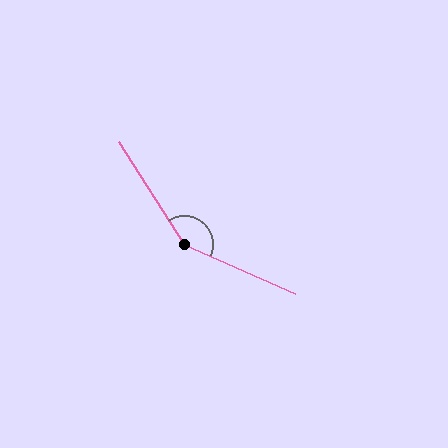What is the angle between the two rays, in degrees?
Approximately 147 degrees.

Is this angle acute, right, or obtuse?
It is obtuse.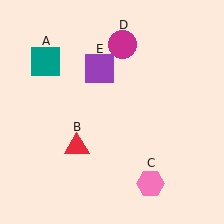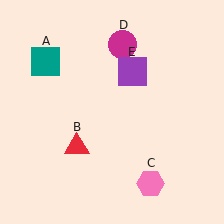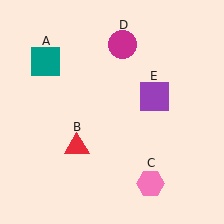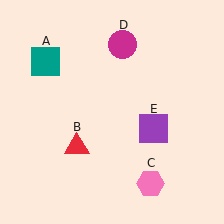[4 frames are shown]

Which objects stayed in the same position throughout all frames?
Teal square (object A) and red triangle (object B) and pink hexagon (object C) and magenta circle (object D) remained stationary.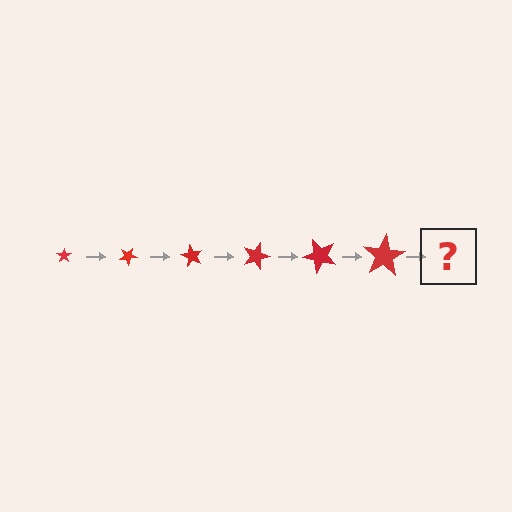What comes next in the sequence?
The next element should be a star, larger than the previous one and rotated 180 degrees from the start.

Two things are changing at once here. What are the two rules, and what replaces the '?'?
The two rules are that the star grows larger each step and it rotates 30 degrees each step. The '?' should be a star, larger than the previous one and rotated 180 degrees from the start.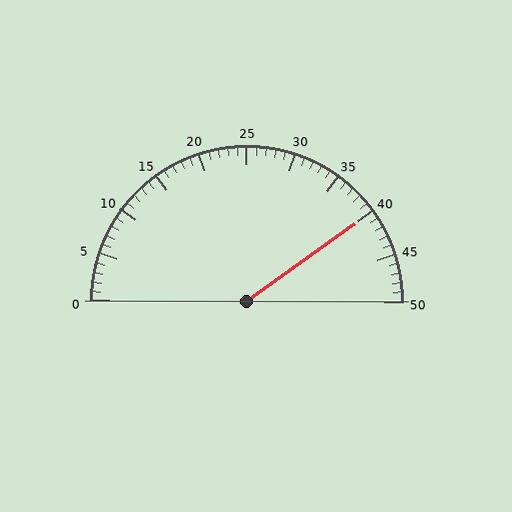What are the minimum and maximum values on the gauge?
The gauge ranges from 0 to 50.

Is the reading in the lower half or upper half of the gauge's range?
The reading is in the upper half of the range (0 to 50).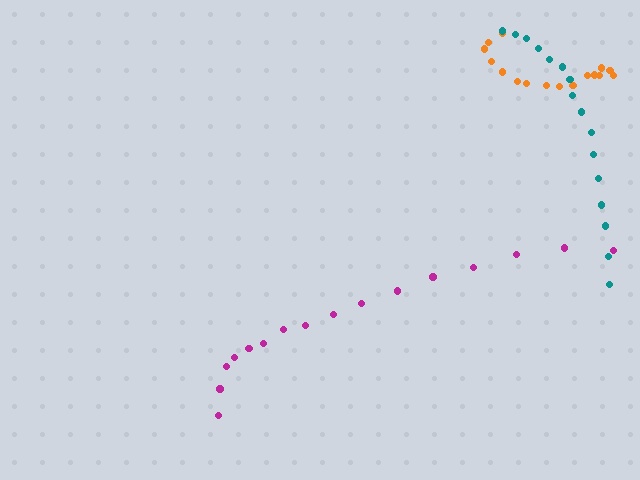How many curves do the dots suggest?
There are 3 distinct paths.